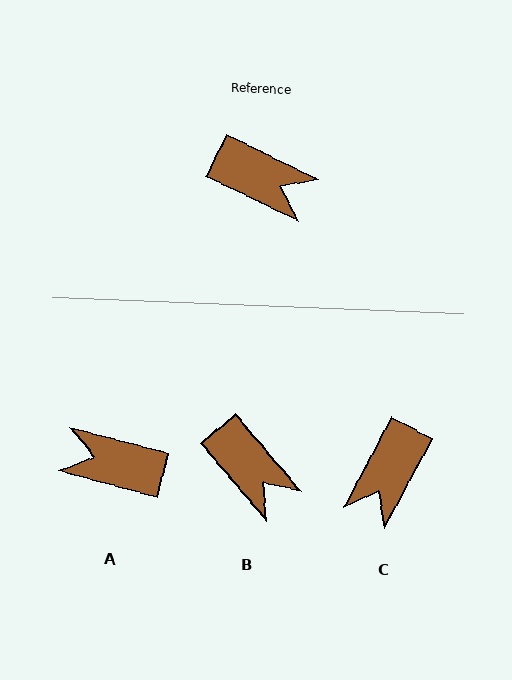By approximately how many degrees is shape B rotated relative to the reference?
Approximately 24 degrees clockwise.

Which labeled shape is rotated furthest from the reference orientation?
A, about 169 degrees away.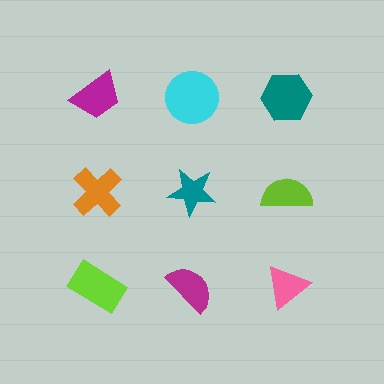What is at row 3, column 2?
A magenta semicircle.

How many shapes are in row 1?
3 shapes.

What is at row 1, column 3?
A teal hexagon.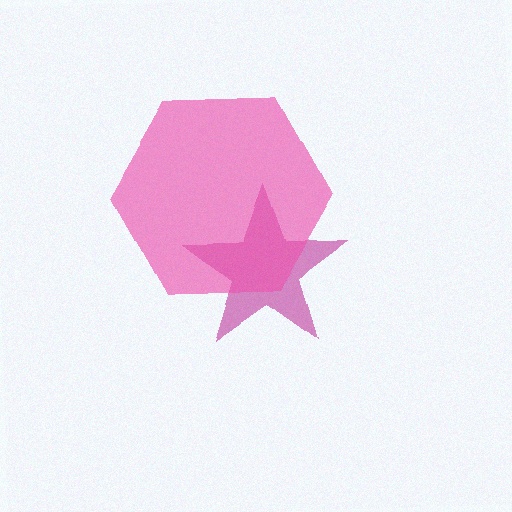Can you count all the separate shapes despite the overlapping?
Yes, there are 2 separate shapes.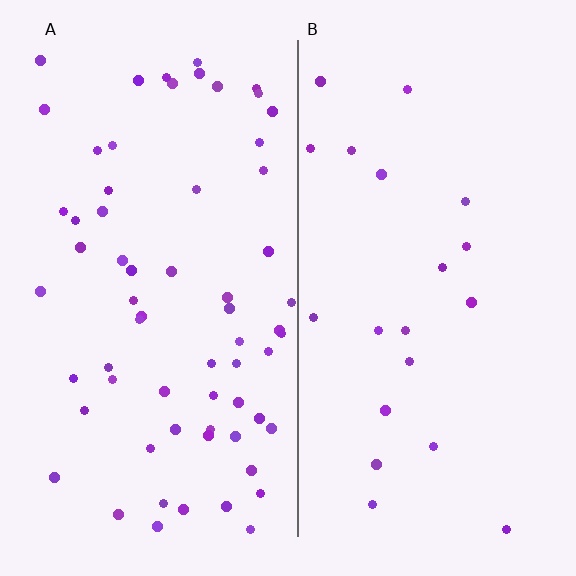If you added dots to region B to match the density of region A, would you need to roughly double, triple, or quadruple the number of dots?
Approximately triple.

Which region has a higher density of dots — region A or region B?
A (the left).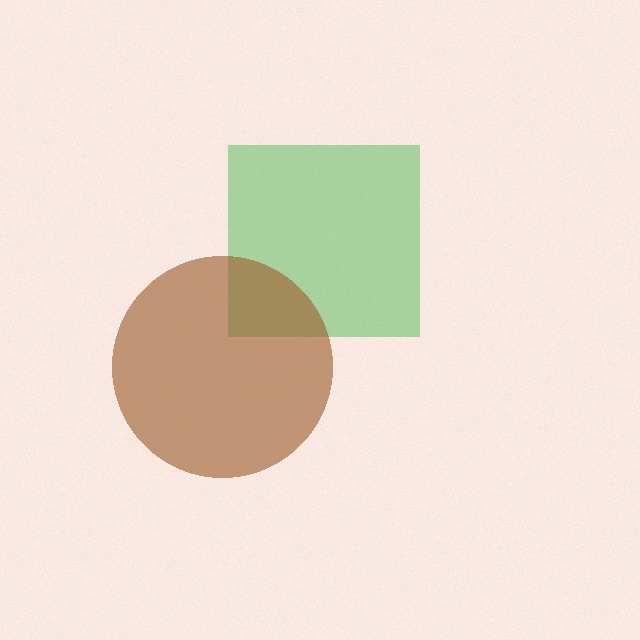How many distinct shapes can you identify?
There are 2 distinct shapes: a green square, a brown circle.